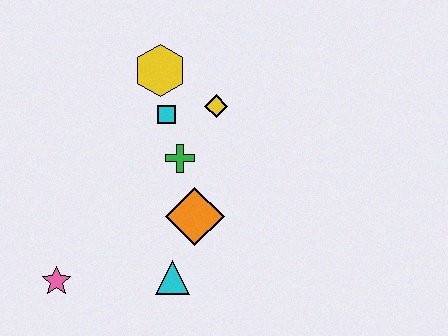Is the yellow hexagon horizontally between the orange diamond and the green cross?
No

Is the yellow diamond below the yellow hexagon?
Yes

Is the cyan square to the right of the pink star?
Yes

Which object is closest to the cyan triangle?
The orange diamond is closest to the cyan triangle.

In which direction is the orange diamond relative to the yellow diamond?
The orange diamond is below the yellow diamond.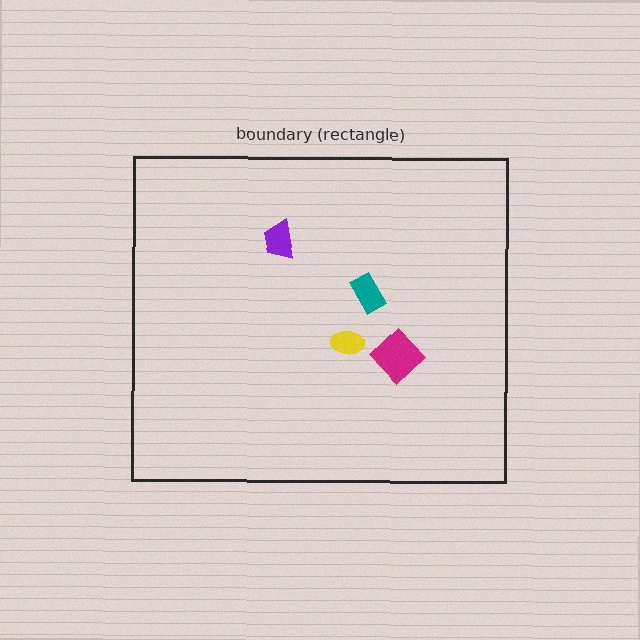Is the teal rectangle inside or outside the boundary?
Inside.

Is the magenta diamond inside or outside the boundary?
Inside.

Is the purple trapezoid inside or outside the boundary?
Inside.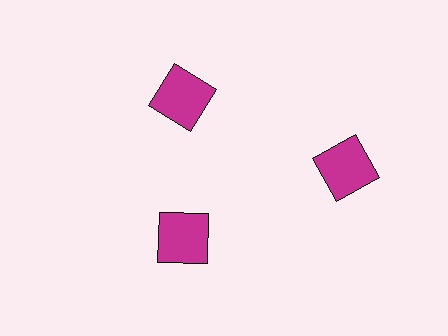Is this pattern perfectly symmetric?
No. The 3 magenta squares are arranged in a ring, but one element near the 3 o'clock position is pushed outward from the center, breaking the 3-fold rotational symmetry.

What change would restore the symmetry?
The symmetry would be restored by moving it inward, back onto the ring so that all 3 squares sit at equal angles and equal distance from the center.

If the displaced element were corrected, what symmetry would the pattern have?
It would have 3-fold rotational symmetry — the pattern would map onto itself every 120 degrees.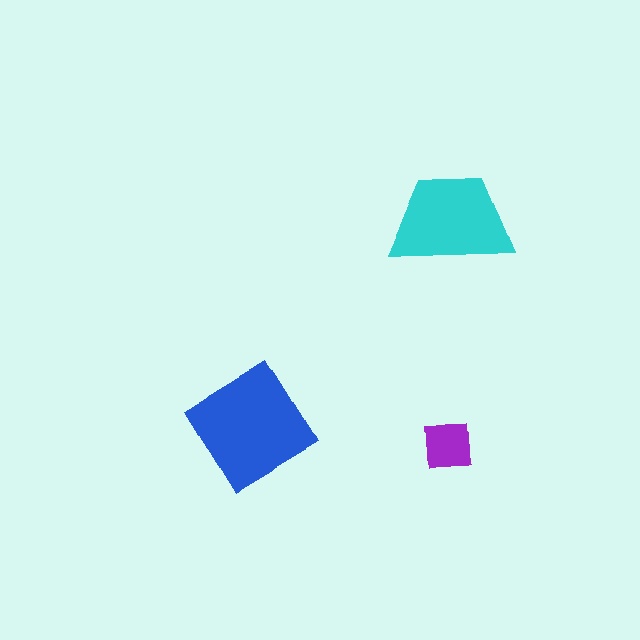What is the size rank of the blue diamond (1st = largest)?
1st.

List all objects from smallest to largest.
The purple square, the cyan trapezoid, the blue diamond.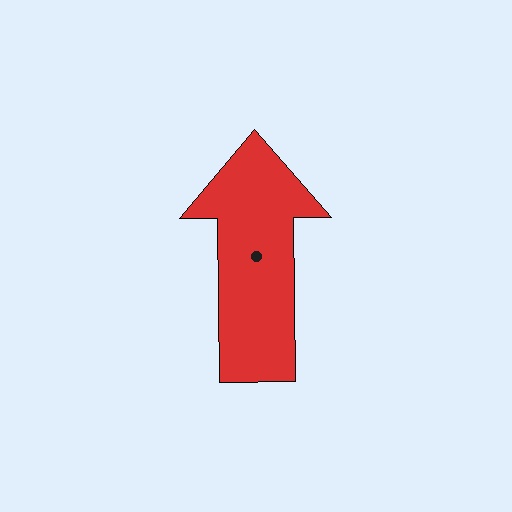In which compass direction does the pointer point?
North.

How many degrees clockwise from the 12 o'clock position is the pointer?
Approximately 359 degrees.